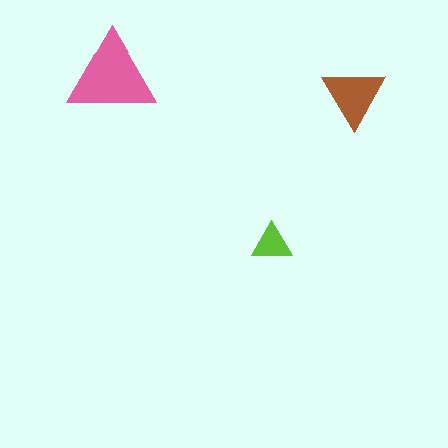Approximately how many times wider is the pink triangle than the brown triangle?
About 1.5 times wider.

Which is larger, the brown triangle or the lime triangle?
The brown one.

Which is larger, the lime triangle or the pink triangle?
The pink one.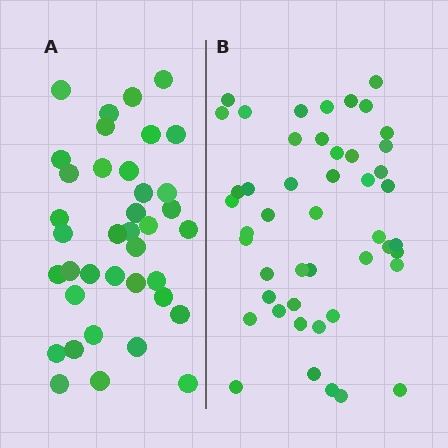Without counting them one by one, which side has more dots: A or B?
Region B (the right region) has more dots.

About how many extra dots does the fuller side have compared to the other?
Region B has roughly 8 or so more dots than region A.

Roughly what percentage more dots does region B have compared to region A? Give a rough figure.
About 25% more.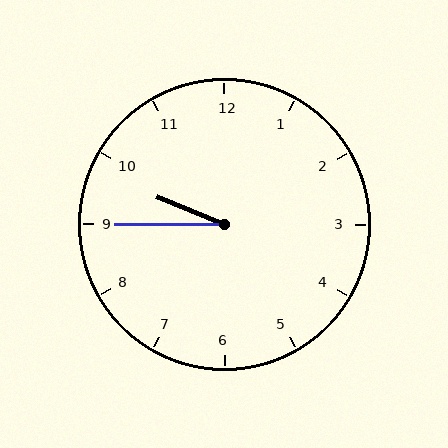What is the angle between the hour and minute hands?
Approximately 22 degrees.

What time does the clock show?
9:45.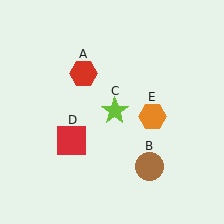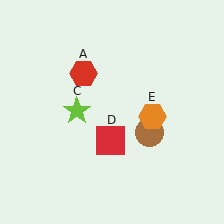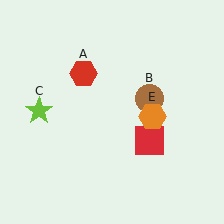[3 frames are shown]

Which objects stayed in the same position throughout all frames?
Red hexagon (object A) and orange hexagon (object E) remained stationary.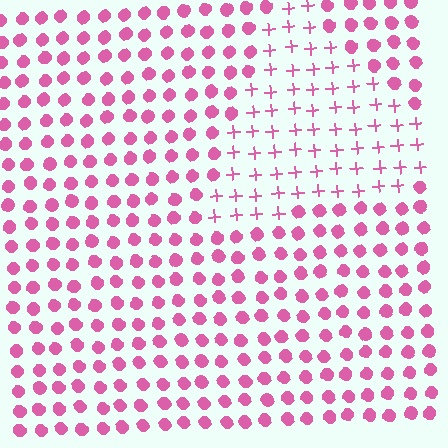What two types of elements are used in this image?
The image uses plus signs inside the triangle region and circles outside it.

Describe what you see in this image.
The image is filled with small pink elements arranged in a uniform grid. A triangle-shaped region contains plus signs, while the surrounding area contains circles. The boundary is defined purely by the change in element shape.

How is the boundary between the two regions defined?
The boundary is defined by a change in element shape: plus signs inside vs. circles outside. All elements share the same color and spacing.